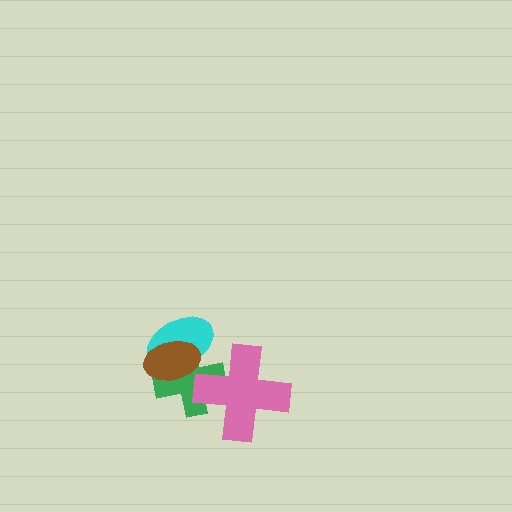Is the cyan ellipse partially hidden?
Yes, it is partially covered by another shape.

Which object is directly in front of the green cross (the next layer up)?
The brown ellipse is directly in front of the green cross.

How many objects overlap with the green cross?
3 objects overlap with the green cross.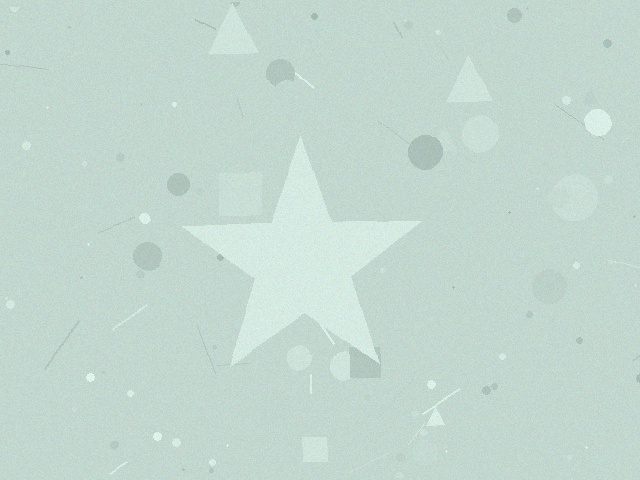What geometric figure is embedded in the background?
A star is embedded in the background.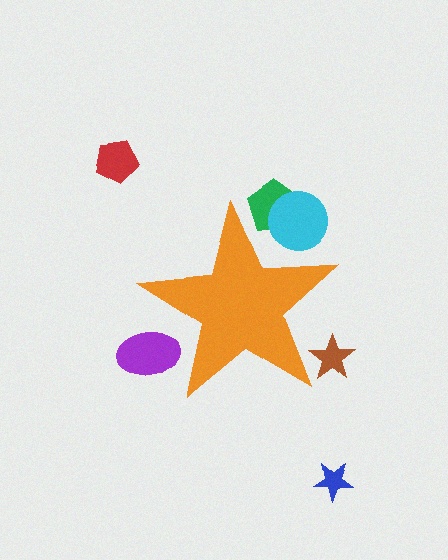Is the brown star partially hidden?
Yes, the brown star is partially hidden behind the orange star.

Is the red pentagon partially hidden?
No, the red pentagon is fully visible.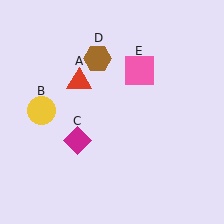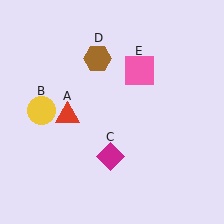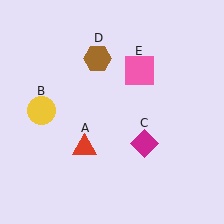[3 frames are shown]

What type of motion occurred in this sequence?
The red triangle (object A), magenta diamond (object C) rotated counterclockwise around the center of the scene.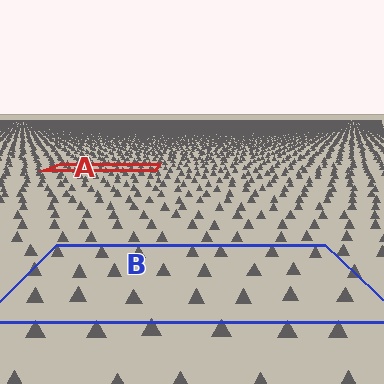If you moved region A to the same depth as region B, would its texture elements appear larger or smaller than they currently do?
They would appear larger. At a closer depth, the same texture elements are projected at a bigger on-screen size.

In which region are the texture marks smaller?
The texture marks are smaller in region A, because it is farther away.